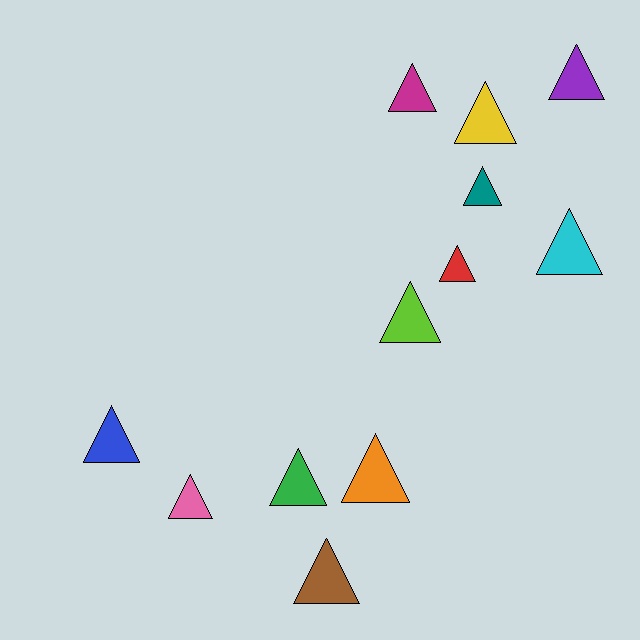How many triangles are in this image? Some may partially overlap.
There are 12 triangles.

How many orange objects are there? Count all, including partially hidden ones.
There is 1 orange object.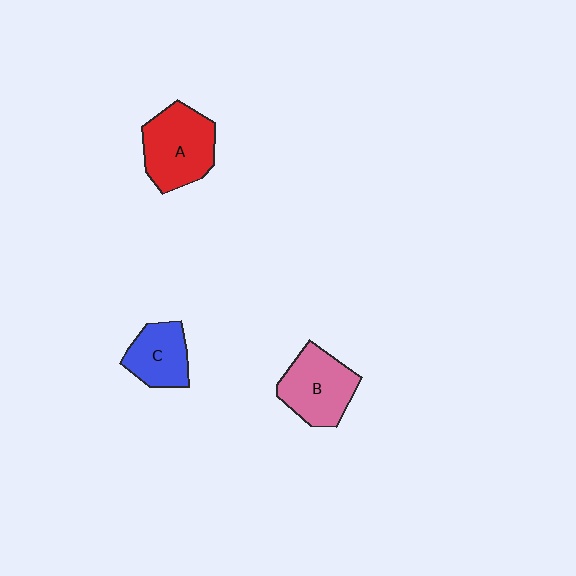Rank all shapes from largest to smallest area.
From largest to smallest: A (red), B (pink), C (blue).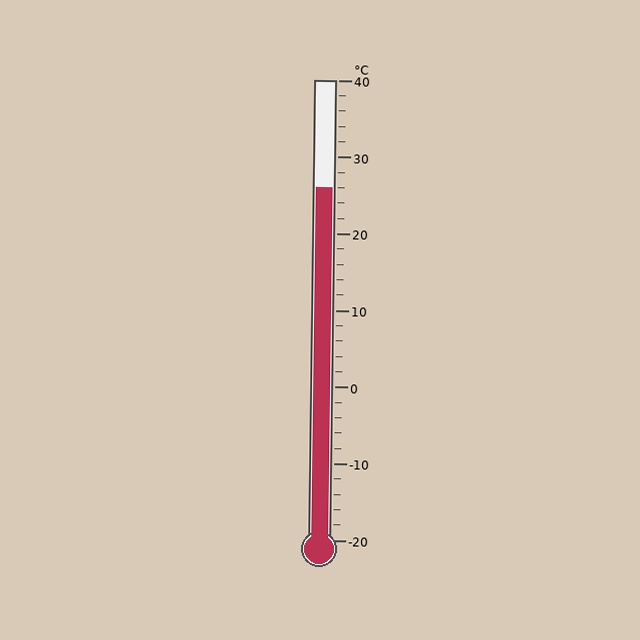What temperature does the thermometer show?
The thermometer shows approximately 26°C.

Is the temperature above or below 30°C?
The temperature is below 30°C.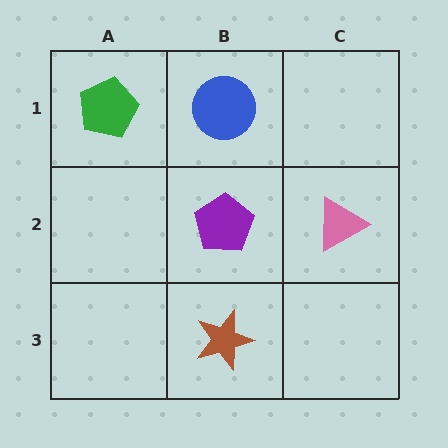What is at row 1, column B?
A blue circle.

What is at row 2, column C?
A pink triangle.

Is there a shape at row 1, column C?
No, that cell is empty.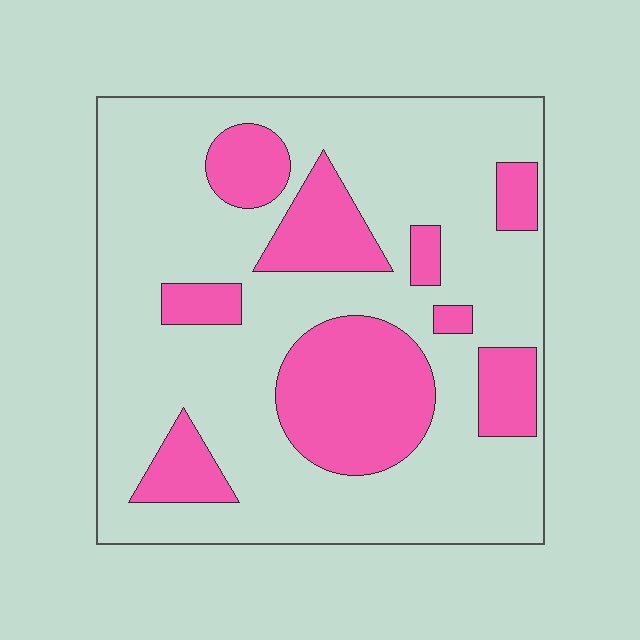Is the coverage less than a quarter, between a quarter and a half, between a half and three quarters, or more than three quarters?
Between a quarter and a half.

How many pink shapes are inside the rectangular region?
9.